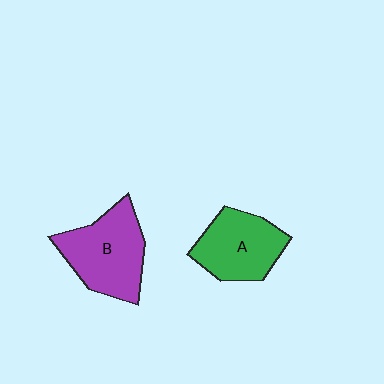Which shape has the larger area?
Shape B (purple).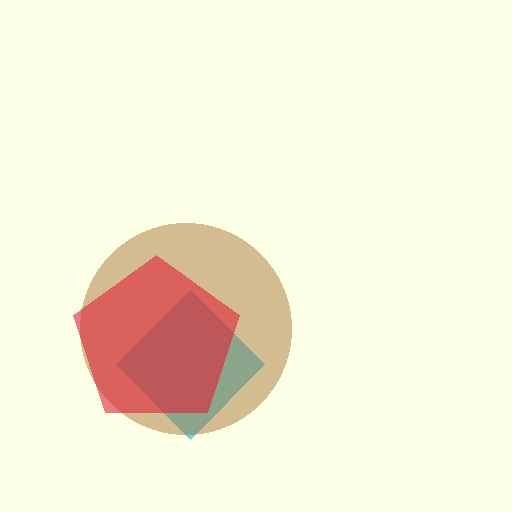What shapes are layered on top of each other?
The layered shapes are: a cyan diamond, a brown circle, a red pentagon.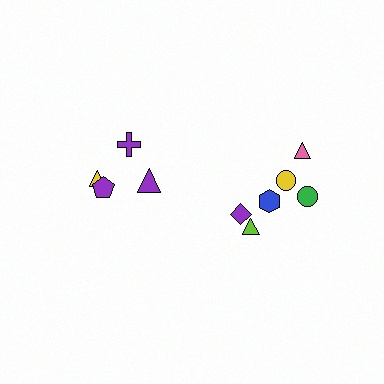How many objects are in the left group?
There are 4 objects.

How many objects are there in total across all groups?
There are 10 objects.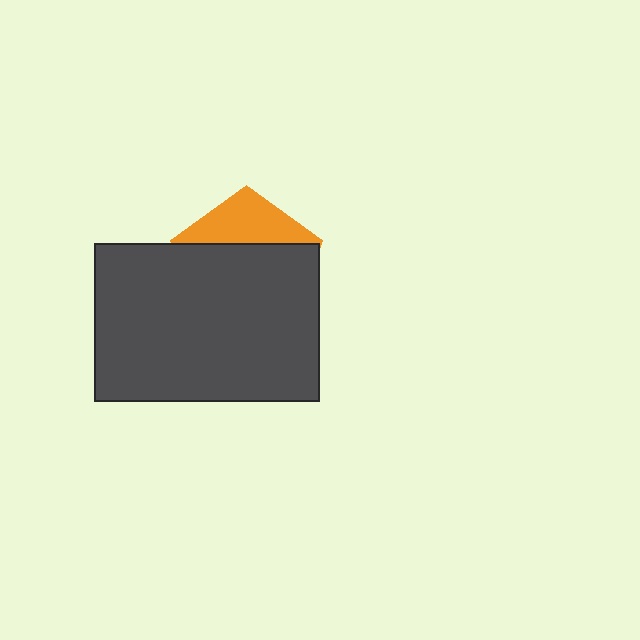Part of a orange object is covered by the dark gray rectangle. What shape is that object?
It is a pentagon.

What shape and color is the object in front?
The object in front is a dark gray rectangle.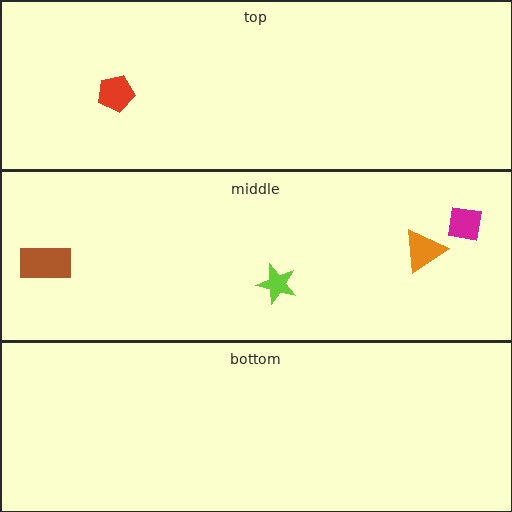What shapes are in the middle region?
The orange triangle, the magenta square, the brown rectangle, the lime star.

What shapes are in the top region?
The red pentagon.